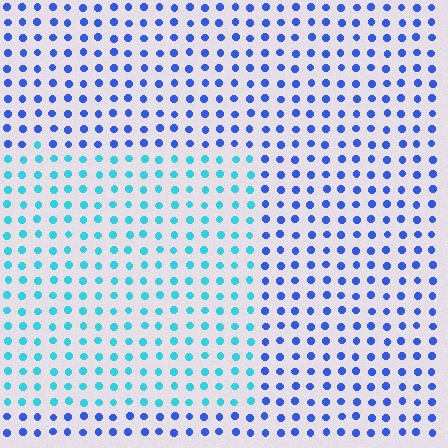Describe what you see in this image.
The image is filled with small blue elements in a uniform arrangement. A rectangle-shaped region is visible where the elements are tinted to a slightly different hue, forming a subtle color boundary.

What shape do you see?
I see a rectangle.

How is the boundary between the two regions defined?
The boundary is defined purely by a slight shift in hue (about 43 degrees). Spacing, size, and orientation are identical on both sides.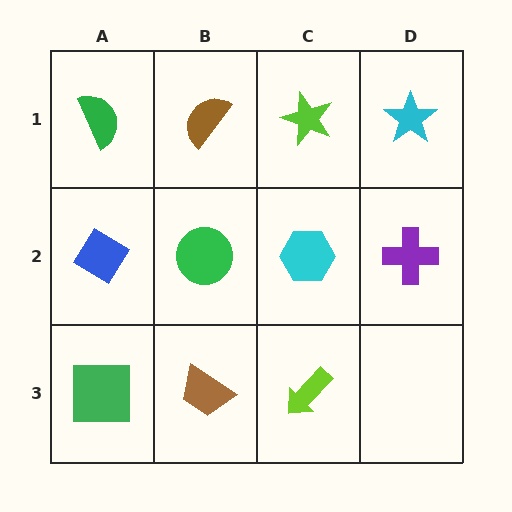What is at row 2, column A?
A blue diamond.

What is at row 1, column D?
A cyan star.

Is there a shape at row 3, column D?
No, that cell is empty.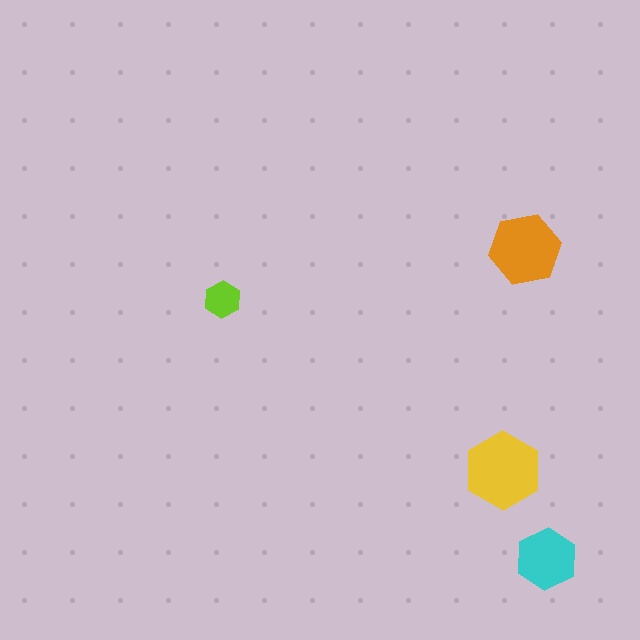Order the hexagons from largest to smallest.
the yellow one, the orange one, the cyan one, the lime one.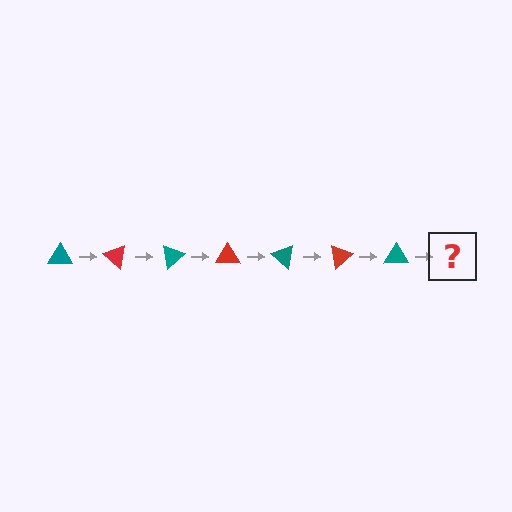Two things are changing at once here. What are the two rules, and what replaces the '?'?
The two rules are that it rotates 40 degrees each step and the color cycles through teal and red. The '?' should be a red triangle, rotated 280 degrees from the start.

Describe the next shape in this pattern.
It should be a red triangle, rotated 280 degrees from the start.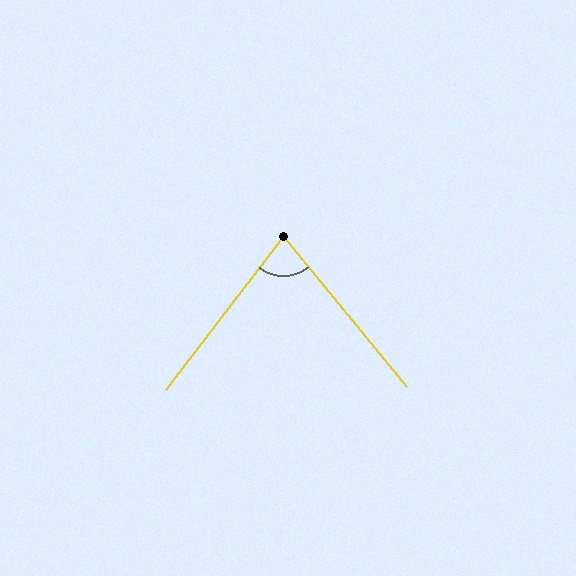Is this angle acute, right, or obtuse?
It is acute.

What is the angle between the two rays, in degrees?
Approximately 77 degrees.